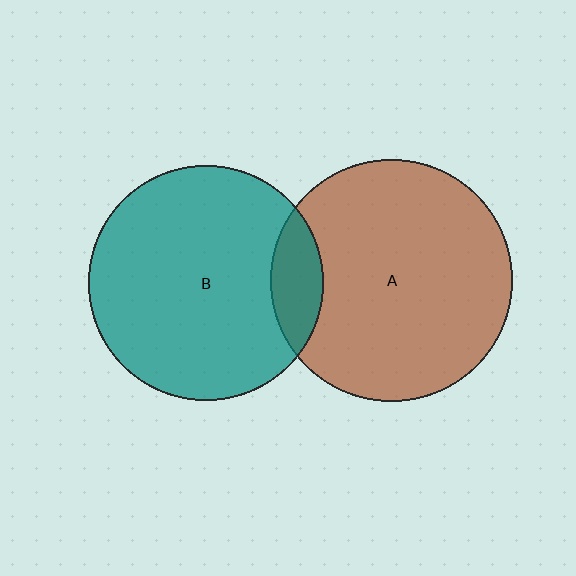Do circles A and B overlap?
Yes.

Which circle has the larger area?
Circle A (brown).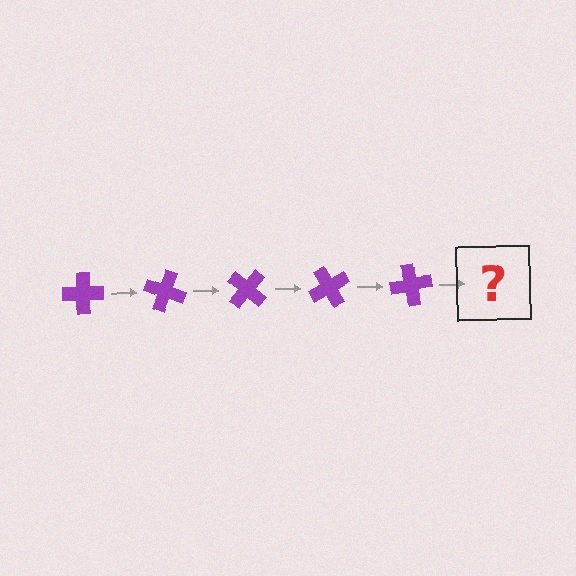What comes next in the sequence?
The next element should be a purple cross rotated 100 degrees.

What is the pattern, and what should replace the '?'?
The pattern is that the cross rotates 20 degrees each step. The '?' should be a purple cross rotated 100 degrees.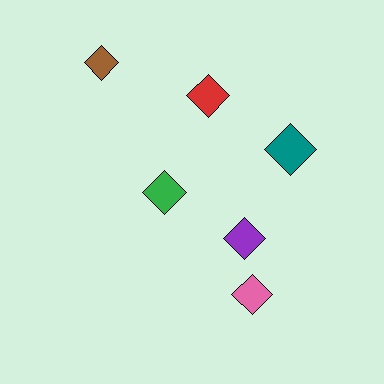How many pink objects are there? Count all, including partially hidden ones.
There is 1 pink object.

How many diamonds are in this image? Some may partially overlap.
There are 6 diamonds.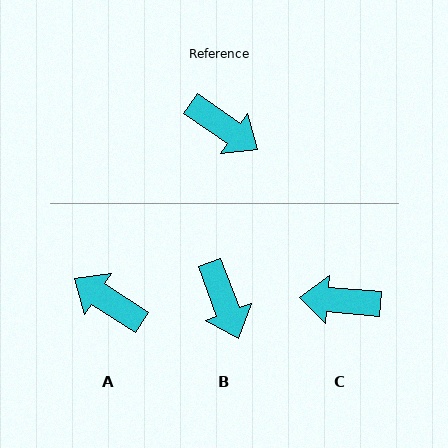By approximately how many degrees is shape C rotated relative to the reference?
Approximately 150 degrees clockwise.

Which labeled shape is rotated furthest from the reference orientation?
A, about 178 degrees away.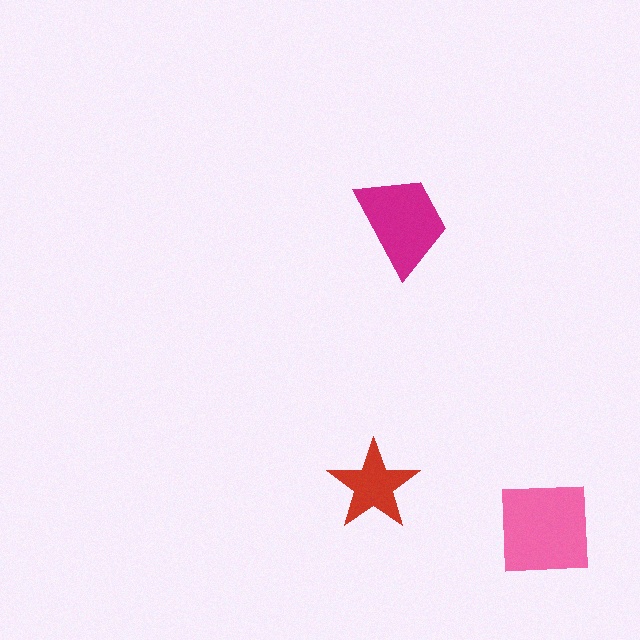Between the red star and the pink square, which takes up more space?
The pink square.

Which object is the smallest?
The red star.